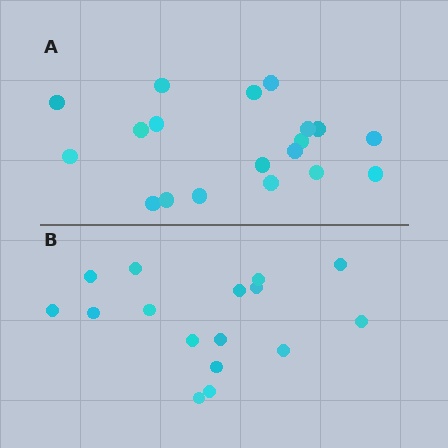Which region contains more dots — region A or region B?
Region A (the top region) has more dots.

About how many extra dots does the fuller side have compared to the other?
Region A has just a few more — roughly 2 or 3 more dots than region B.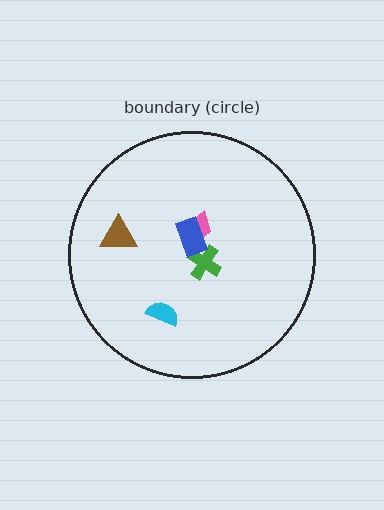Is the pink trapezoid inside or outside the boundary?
Inside.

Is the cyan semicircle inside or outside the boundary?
Inside.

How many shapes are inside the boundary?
5 inside, 0 outside.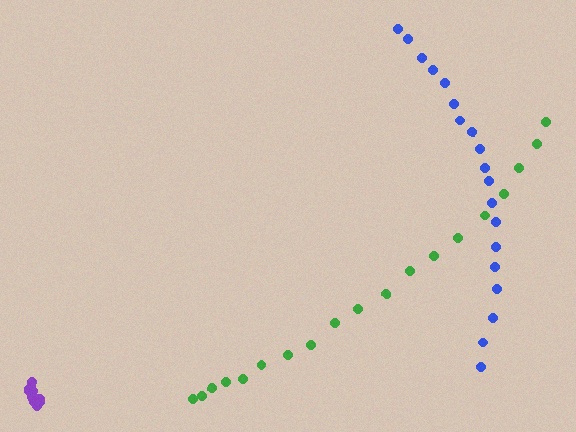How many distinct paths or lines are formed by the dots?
There are 3 distinct paths.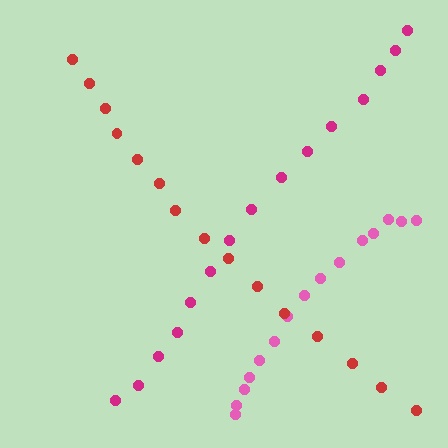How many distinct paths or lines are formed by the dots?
There are 3 distinct paths.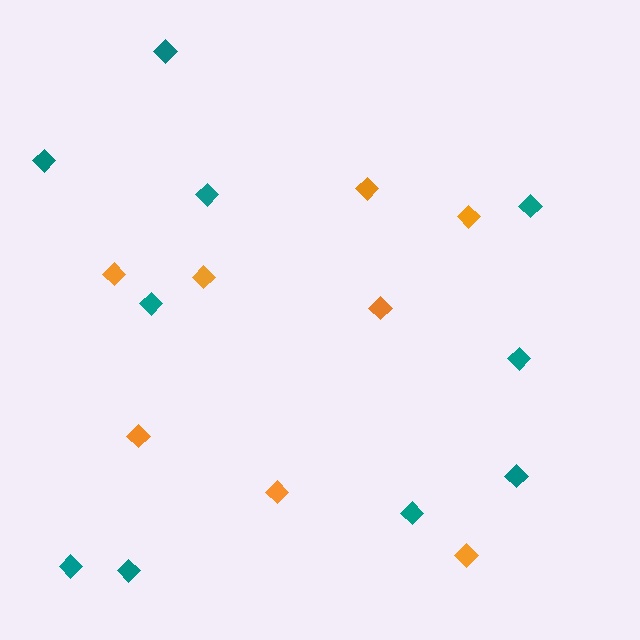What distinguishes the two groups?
There are 2 groups: one group of orange diamonds (8) and one group of teal diamonds (10).